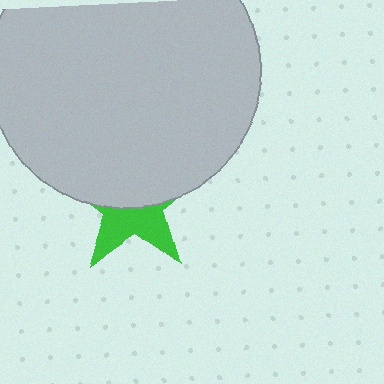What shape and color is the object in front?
The object in front is a light gray circle.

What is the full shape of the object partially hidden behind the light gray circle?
The partially hidden object is a green star.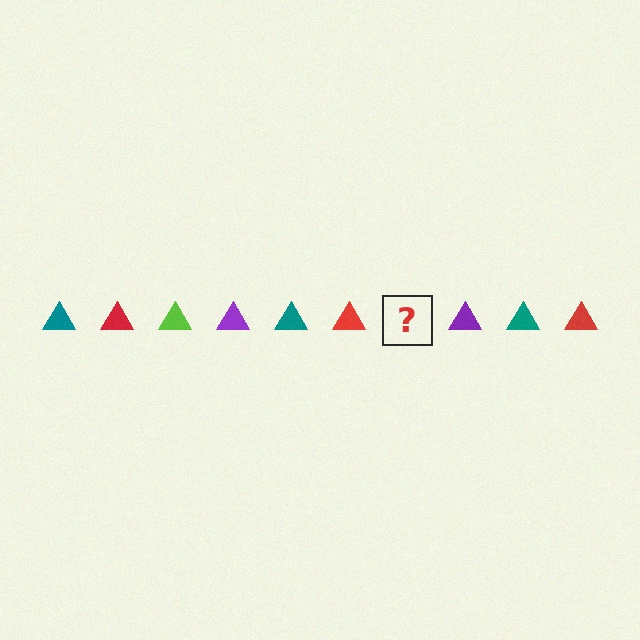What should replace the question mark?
The question mark should be replaced with a lime triangle.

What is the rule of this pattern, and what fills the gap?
The rule is that the pattern cycles through teal, red, lime, purple triangles. The gap should be filled with a lime triangle.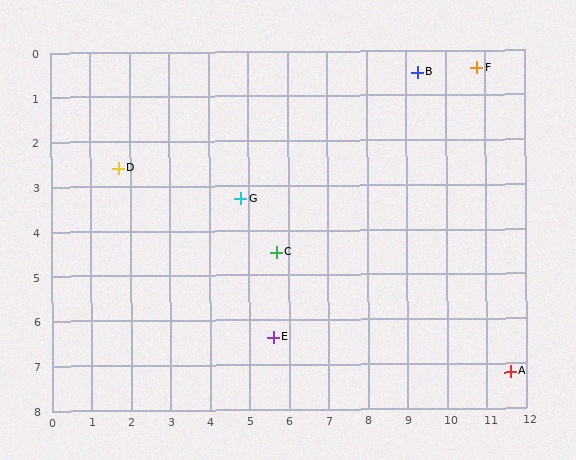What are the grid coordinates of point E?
Point E is at approximately (5.6, 6.4).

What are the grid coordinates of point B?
Point B is at approximately (9.3, 0.5).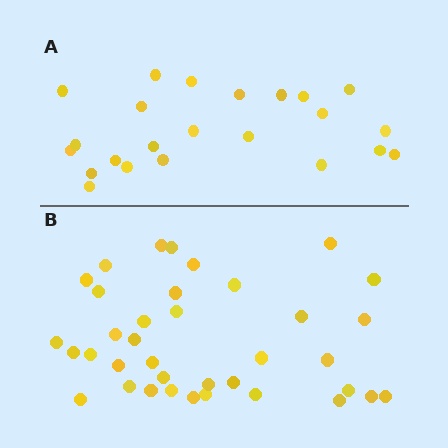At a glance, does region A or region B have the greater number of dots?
Region B (the bottom region) has more dots.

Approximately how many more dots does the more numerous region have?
Region B has approximately 15 more dots than region A.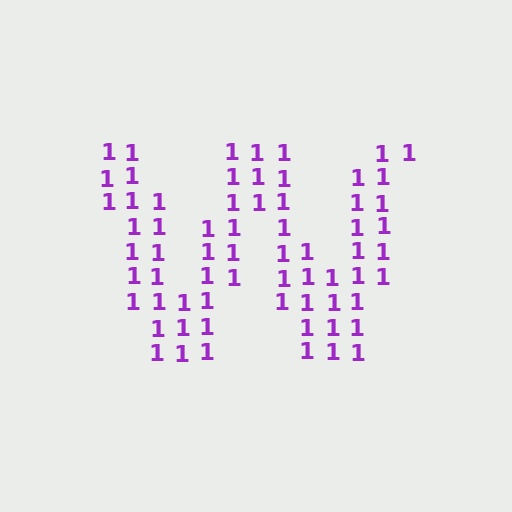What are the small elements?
The small elements are digit 1's.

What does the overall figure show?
The overall figure shows the letter W.